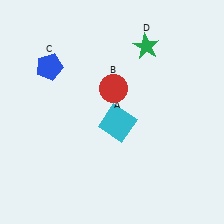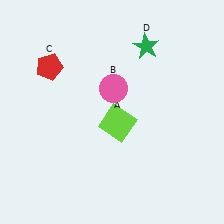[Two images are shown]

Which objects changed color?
A changed from cyan to lime. B changed from red to pink. C changed from blue to red.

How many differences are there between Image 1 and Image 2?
There are 3 differences between the two images.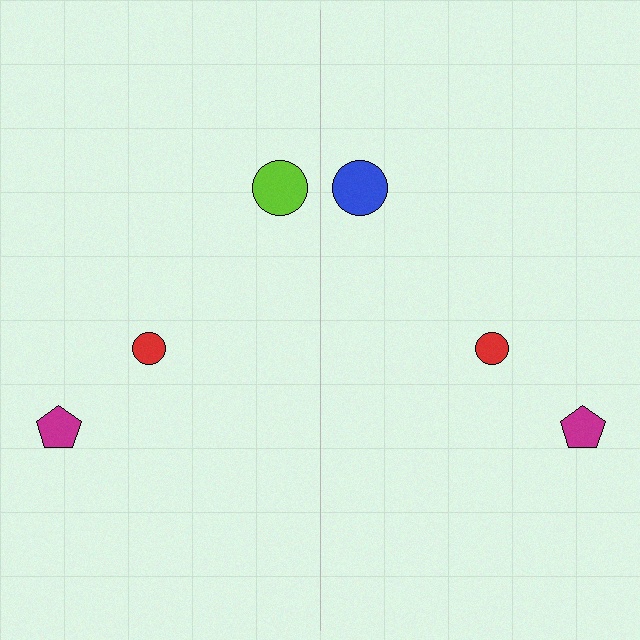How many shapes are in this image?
There are 6 shapes in this image.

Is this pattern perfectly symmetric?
No, the pattern is not perfectly symmetric. The blue circle on the right side breaks the symmetry — its mirror counterpart is lime.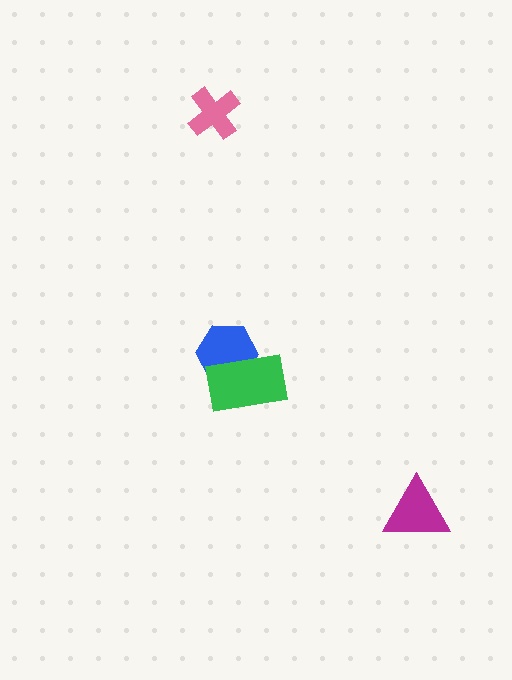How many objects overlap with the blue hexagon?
1 object overlaps with the blue hexagon.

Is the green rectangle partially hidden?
No, no other shape covers it.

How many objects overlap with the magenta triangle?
0 objects overlap with the magenta triangle.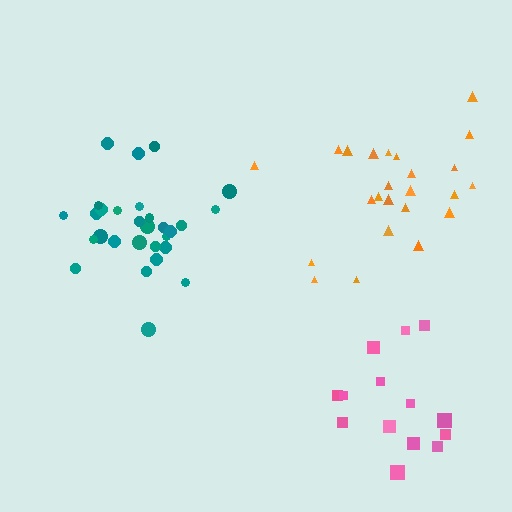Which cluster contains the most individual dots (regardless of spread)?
Teal (30).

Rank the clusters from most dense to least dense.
teal, orange, pink.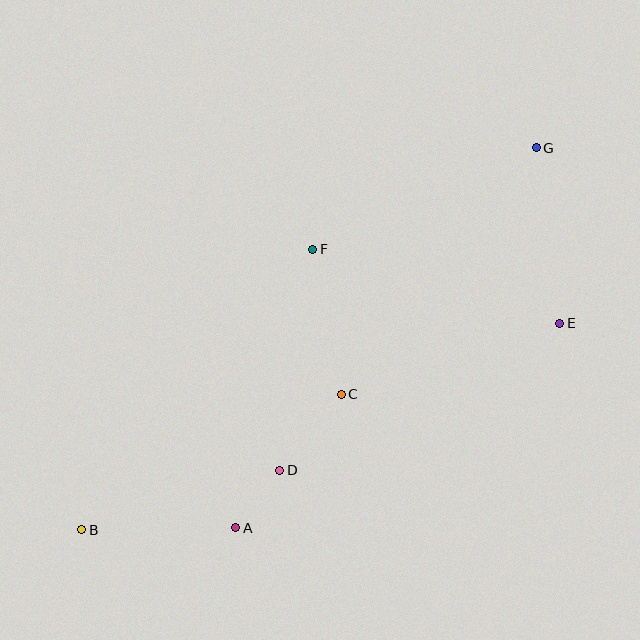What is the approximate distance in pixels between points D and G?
The distance between D and G is approximately 412 pixels.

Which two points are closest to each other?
Points A and D are closest to each other.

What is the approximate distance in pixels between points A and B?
The distance between A and B is approximately 154 pixels.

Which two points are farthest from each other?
Points B and G are farthest from each other.